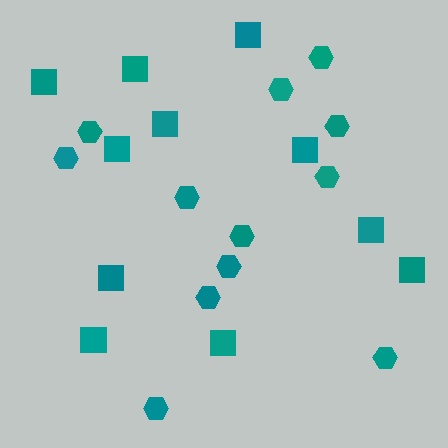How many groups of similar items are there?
There are 2 groups: one group of hexagons (12) and one group of squares (11).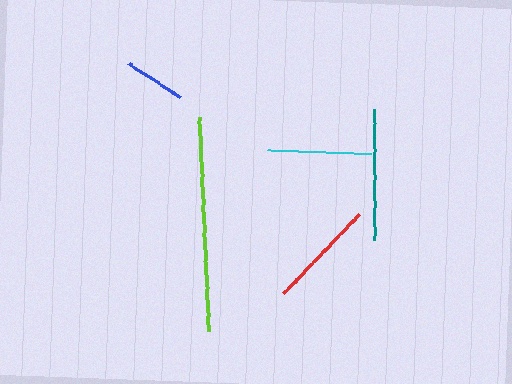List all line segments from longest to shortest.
From longest to shortest: lime, teal, red, cyan, blue.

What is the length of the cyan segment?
The cyan segment is approximately 104 pixels long.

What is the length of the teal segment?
The teal segment is approximately 132 pixels long.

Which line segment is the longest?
The lime line is the longest at approximately 214 pixels.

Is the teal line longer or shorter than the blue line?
The teal line is longer than the blue line.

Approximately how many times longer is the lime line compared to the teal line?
The lime line is approximately 1.6 times the length of the teal line.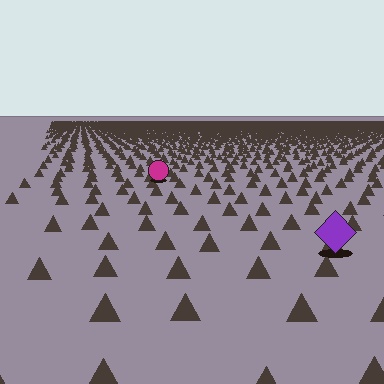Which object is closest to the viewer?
The purple diamond is closest. The texture marks near it are larger and more spread out.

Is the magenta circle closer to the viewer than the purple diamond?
No. The purple diamond is closer — you can tell from the texture gradient: the ground texture is coarser near it.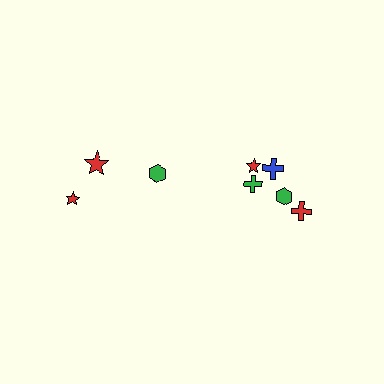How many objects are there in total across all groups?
There are 8 objects.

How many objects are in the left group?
There are 3 objects.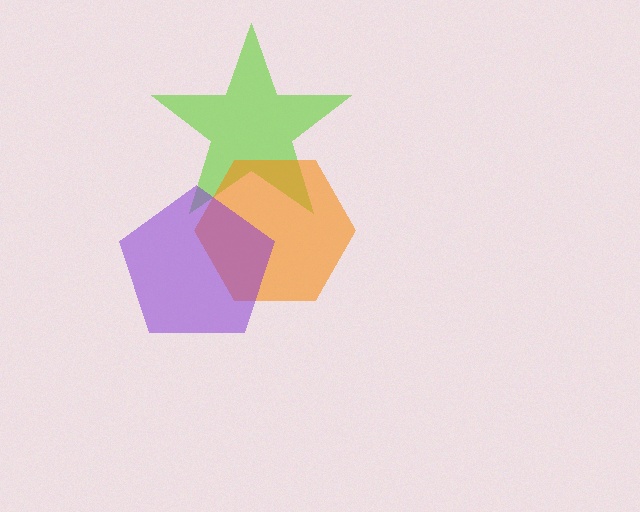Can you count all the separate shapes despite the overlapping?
Yes, there are 3 separate shapes.